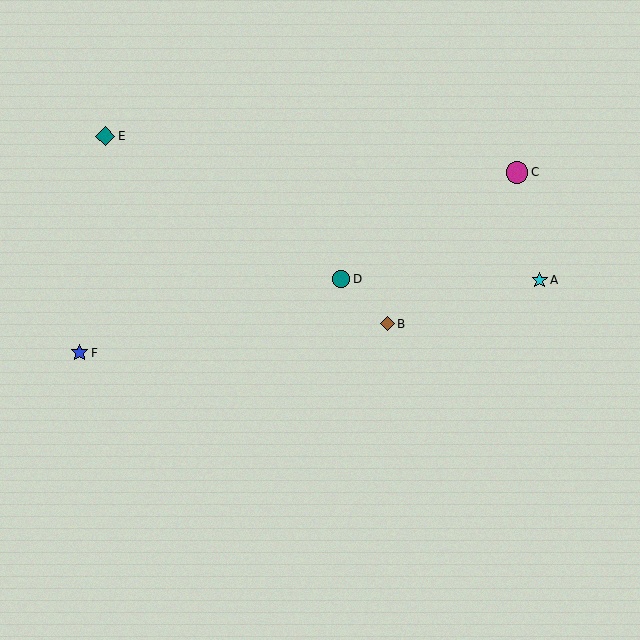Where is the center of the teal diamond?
The center of the teal diamond is at (105, 136).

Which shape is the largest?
The magenta circle (labeled C) is the largest.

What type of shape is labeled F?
Shape F is a blue star.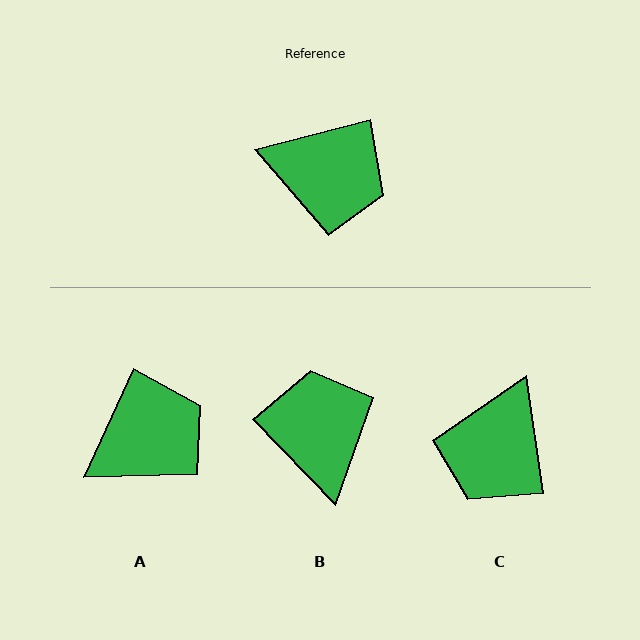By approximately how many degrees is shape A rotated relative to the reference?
Approximately 51 degrees counter-clockwise.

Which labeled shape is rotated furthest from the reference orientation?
B, about 120 degrees away.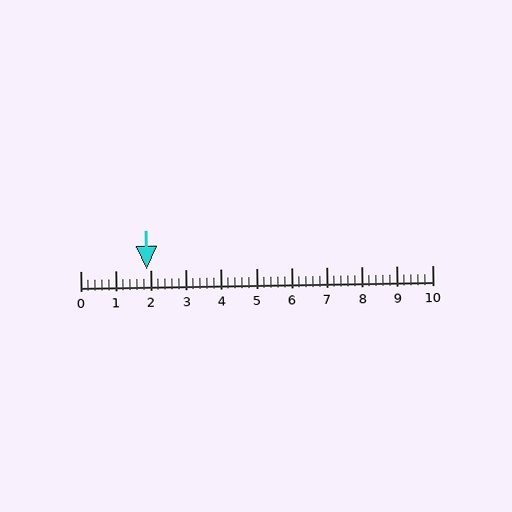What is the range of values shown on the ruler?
The ruler shows values from 0 to 10.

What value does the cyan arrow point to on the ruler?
The cyan arrow points to approximately 1.9.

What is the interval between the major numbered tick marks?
The major tick marks are spaced 1 units apart.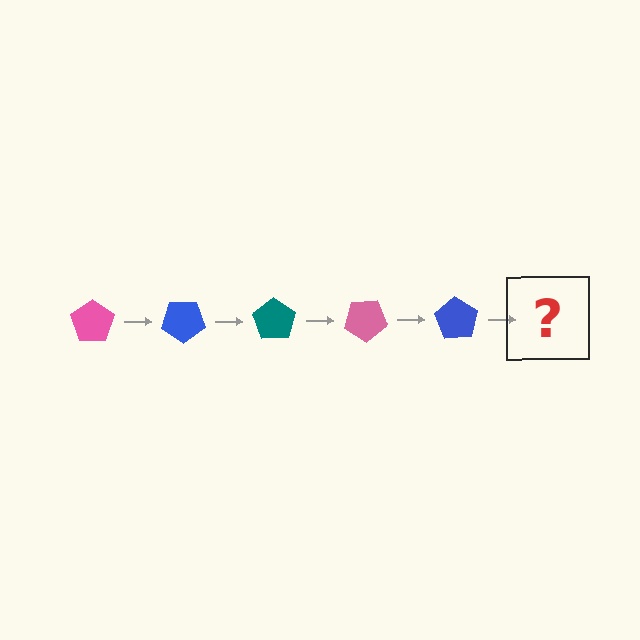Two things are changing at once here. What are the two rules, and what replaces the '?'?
The two rules are that it rotates 35 degrees each step and the color cycles through pink, blue, and teal. The '?' should be a teal pentagon, rotated 175 degrees from the start.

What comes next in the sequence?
The next element should be a teal pentagon, rotated 175 degrees from the start.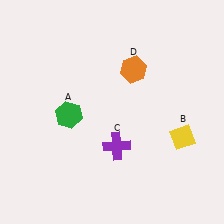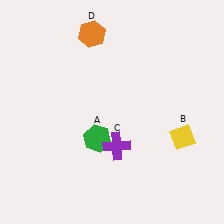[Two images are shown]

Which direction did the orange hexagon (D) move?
The orange hexagon (D) moved left.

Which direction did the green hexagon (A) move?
The green hexagon (A) moved right.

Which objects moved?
The objects that moved are: the green hexagon (A), the orange hexagon (D).